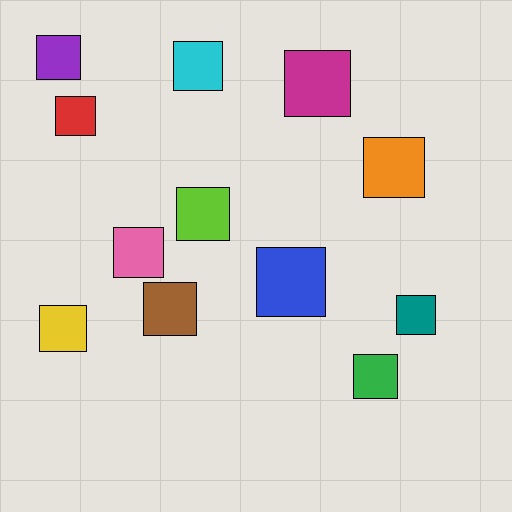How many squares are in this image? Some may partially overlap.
There are 12 squares.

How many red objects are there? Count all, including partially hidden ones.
There is 1 red object.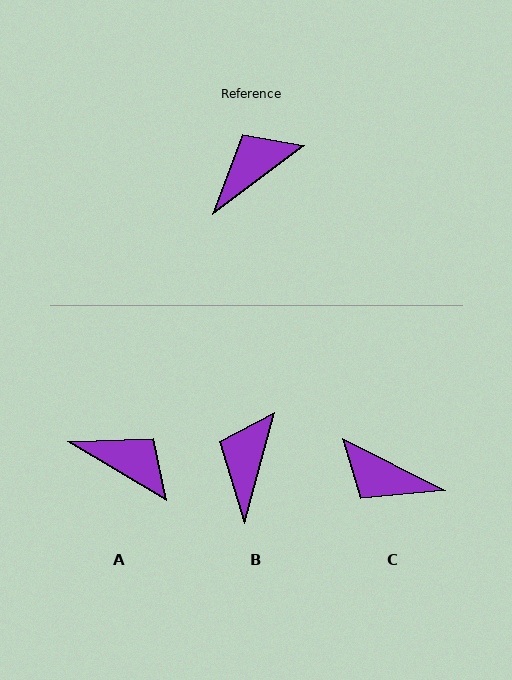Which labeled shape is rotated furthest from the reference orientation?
C, about 117 degrees away.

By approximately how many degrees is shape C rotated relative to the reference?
Approximately 117 degrees counter-clockwise.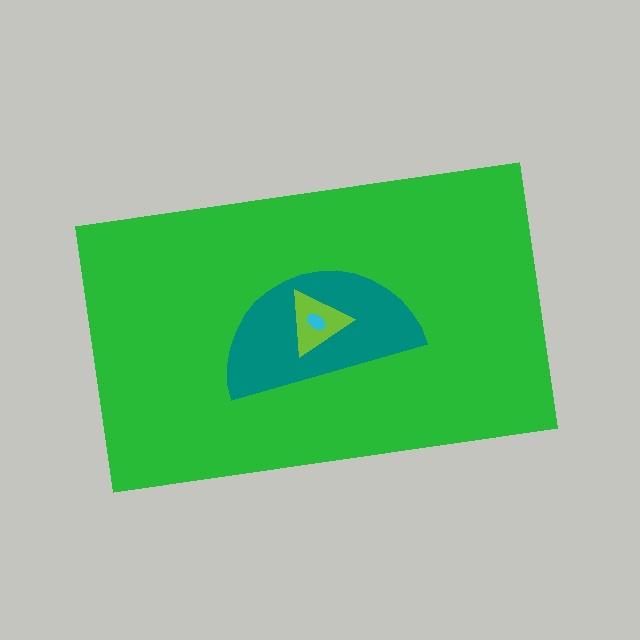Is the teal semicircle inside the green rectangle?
Yes.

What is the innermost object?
The cyan ellipse.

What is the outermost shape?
The green rectangle.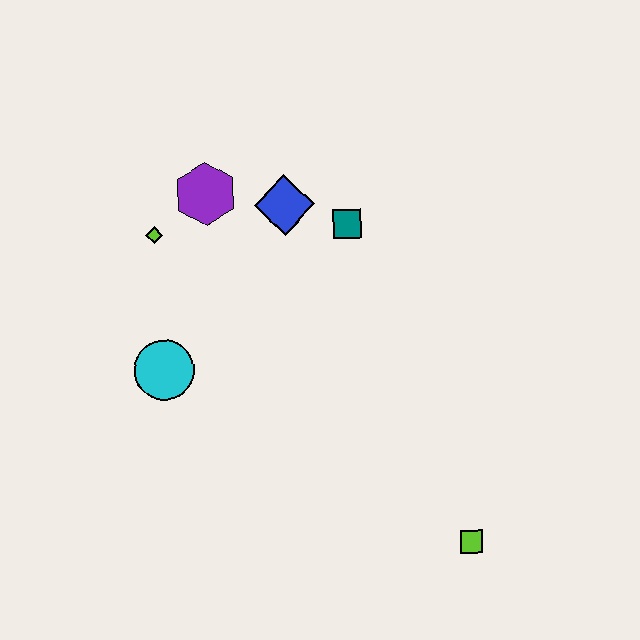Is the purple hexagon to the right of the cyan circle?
Yes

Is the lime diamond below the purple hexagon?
Yes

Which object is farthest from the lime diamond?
The lime square is farthest from the lime diamond.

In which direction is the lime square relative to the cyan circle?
The lime square is to the right of the cyan circle.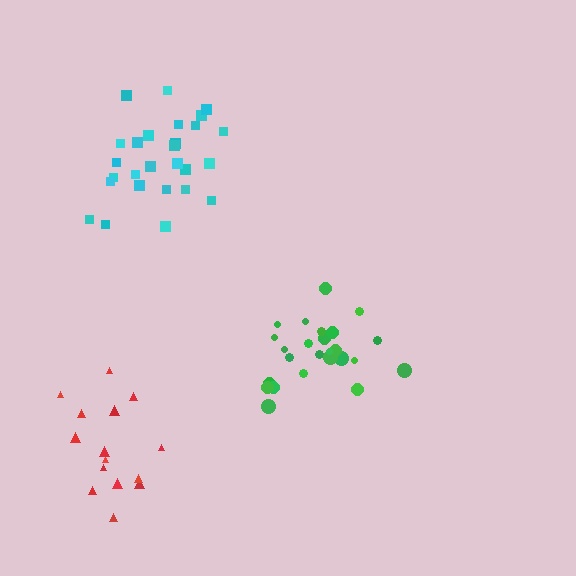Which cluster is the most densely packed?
Green.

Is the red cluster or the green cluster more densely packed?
Green.